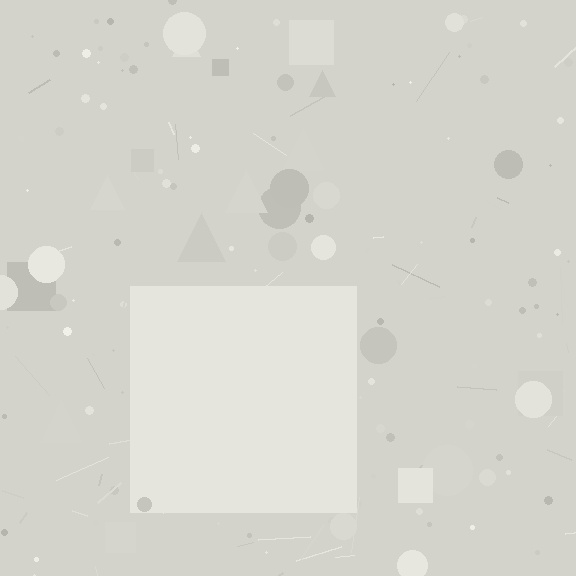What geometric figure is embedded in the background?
A square is embedded in the background.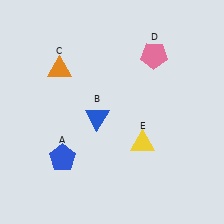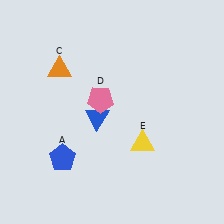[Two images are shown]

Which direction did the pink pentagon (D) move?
The pink pentagon (D) moved left.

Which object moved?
The pink pentagon (D) moved left.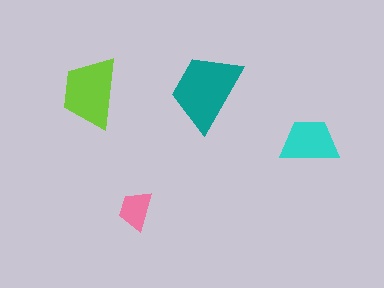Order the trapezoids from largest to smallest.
the teal one, the lime one, the cyan one, the pink one.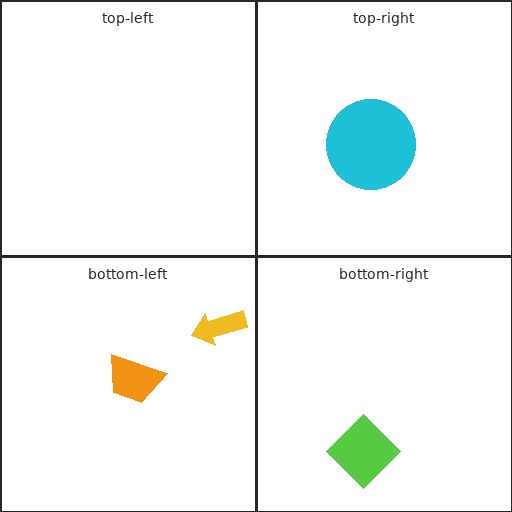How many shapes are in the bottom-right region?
1.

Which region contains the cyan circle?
The top-right region.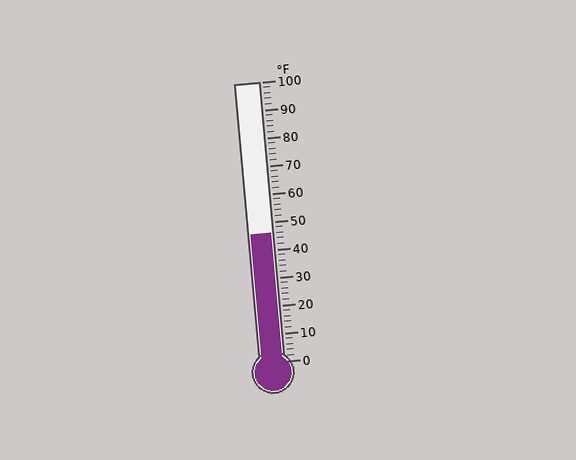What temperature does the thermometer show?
The thermometer shows approximately 46°F.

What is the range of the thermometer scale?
The thermometer scale ranges from 0°F to 100°F.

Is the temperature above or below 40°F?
The temperature is above 40°F.